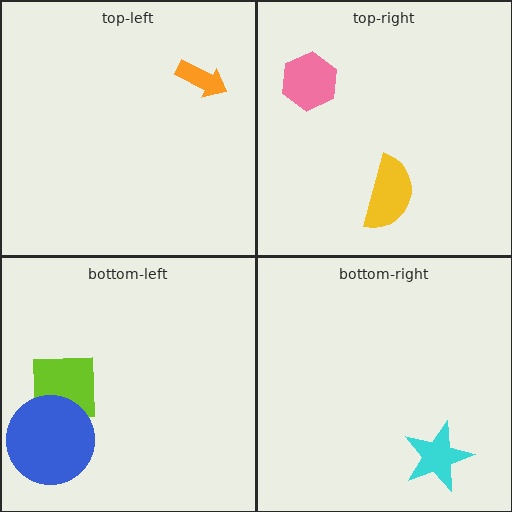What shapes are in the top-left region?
The orange arrow.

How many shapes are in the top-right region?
2.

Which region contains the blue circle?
The bottom-left region.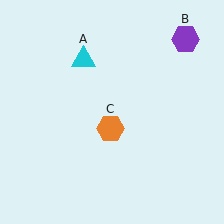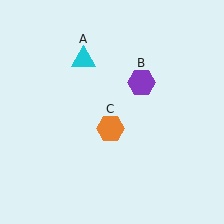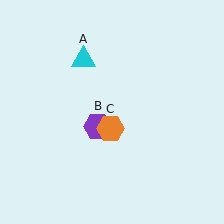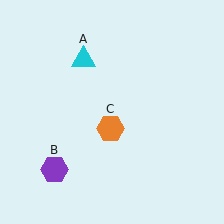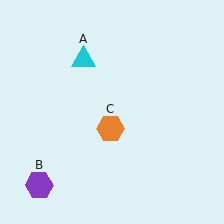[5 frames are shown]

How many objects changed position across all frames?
1 object changed position: purple hexagon (object B).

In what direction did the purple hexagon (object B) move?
The purple hexagon (object B) moved down and to the left.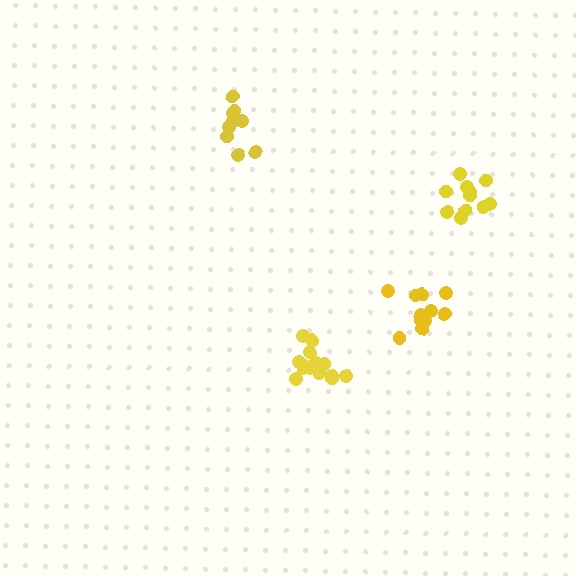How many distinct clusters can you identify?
There are 4 distinct clusters.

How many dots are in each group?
Group 1: 11 dots, Group 2: 14 dots, Group 3: 11 dots, Group 4: 9 dots (45 total).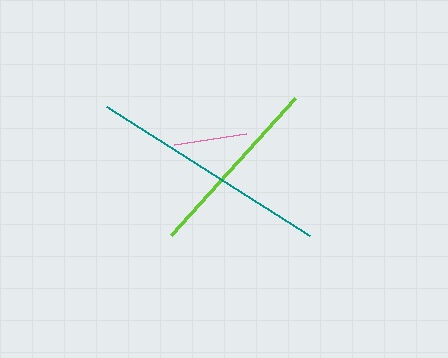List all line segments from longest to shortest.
From longest to shortest: teal, lime, pink.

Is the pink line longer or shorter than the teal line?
The teal line is longer than the pink line.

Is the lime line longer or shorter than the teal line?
The teal line is longer than the lime line.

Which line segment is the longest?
The teal line is the longest at approximately 240 pixels.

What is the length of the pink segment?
The pink segment is approximately 73 pixels long.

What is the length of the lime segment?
The lime segment is approximately 185 pixels long.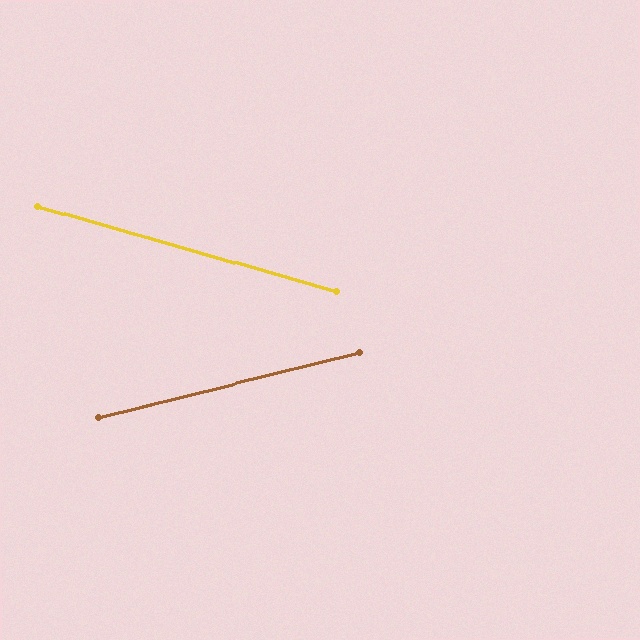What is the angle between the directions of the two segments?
Approximately 30 degrees.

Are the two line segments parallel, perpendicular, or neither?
Neither parallel nor perpendicular — they differ by about 30°.